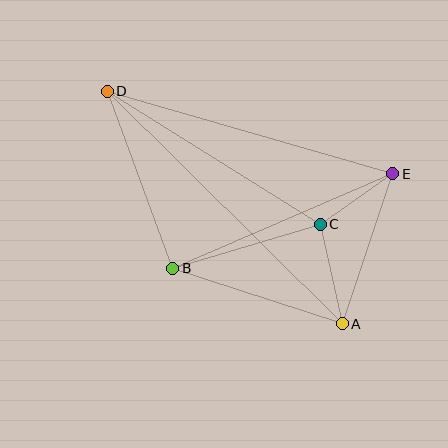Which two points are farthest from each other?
Points A and D are farthest from each other.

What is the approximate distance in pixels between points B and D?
The distance between B and D is approximately 189 pixels.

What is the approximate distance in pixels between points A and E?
The distance between A and E is approximately 158 pixels.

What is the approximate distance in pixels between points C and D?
The distance between C and D is approximately 251 pixels.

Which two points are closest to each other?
Points C and E are closest to each other.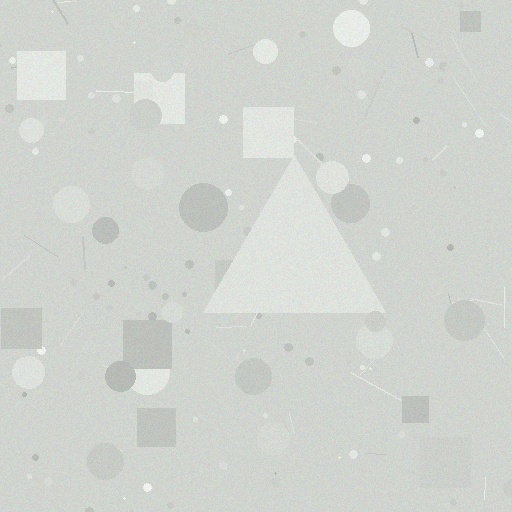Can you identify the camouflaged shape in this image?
The camouflaged shape is a triangle.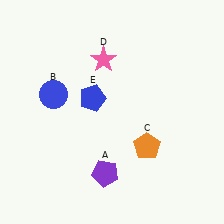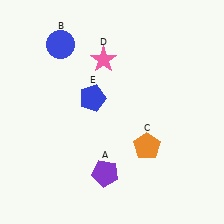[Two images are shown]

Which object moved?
The blue circle (B) moved up.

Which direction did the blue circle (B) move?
The blue circle (B) moved up.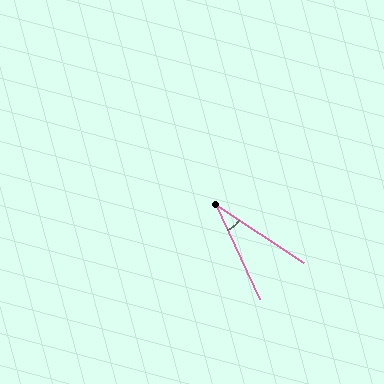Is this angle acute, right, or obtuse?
It is acute.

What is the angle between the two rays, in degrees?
Approximately 32 degrees.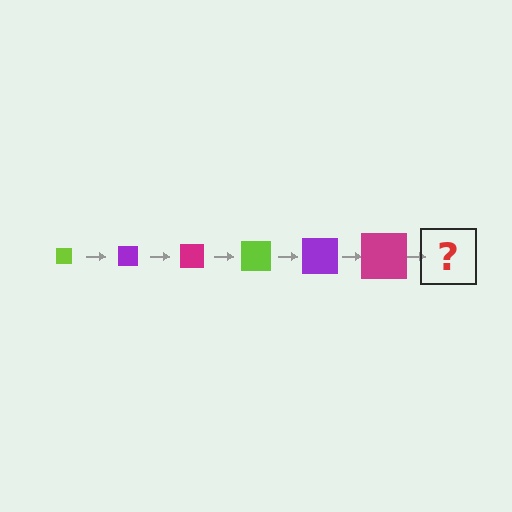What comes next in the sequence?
The next element should be a lime square, larger than the previous one.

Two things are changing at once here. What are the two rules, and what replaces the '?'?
The two rules are that the square grows larger each step and the color cycles through lime, purple, and magenta. The '?' should be a lime square, larger than the previous one.